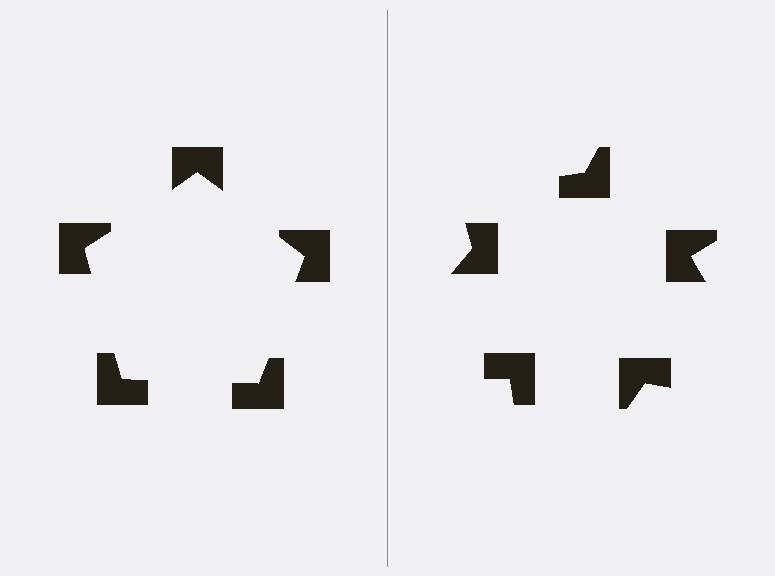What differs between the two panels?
The notched squares are positioned identically on both sides; only the wedge orientations differ. On the left they align to a pentagon; on the right they are misaligned.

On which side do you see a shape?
An illusory pentagon appears on the left side. On the right side the wedge cuts are rotated, so no coherent shape forms.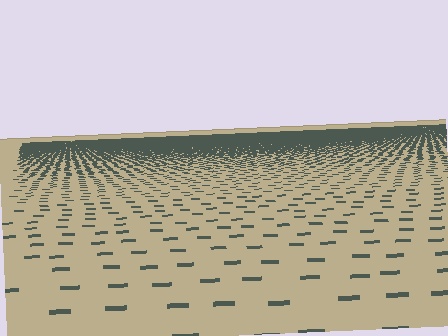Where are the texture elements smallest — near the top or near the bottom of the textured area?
Near the top.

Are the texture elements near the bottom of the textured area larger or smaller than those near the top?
Larger. Near the bottom, elements are closer to the viewer and appear at a bigger on-screen size.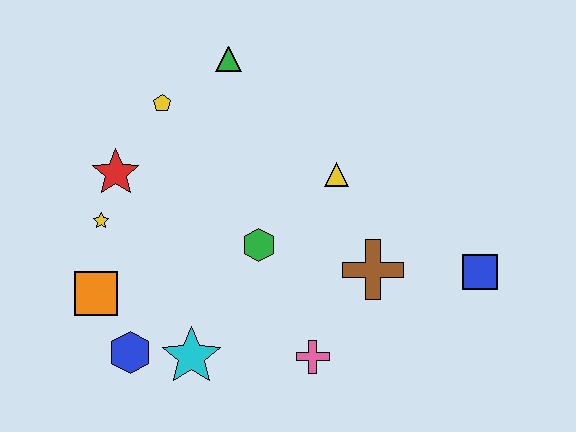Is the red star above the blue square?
Yes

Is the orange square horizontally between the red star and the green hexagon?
No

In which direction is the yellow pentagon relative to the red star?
The yellow pentagon is above the red star.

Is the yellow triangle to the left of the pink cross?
No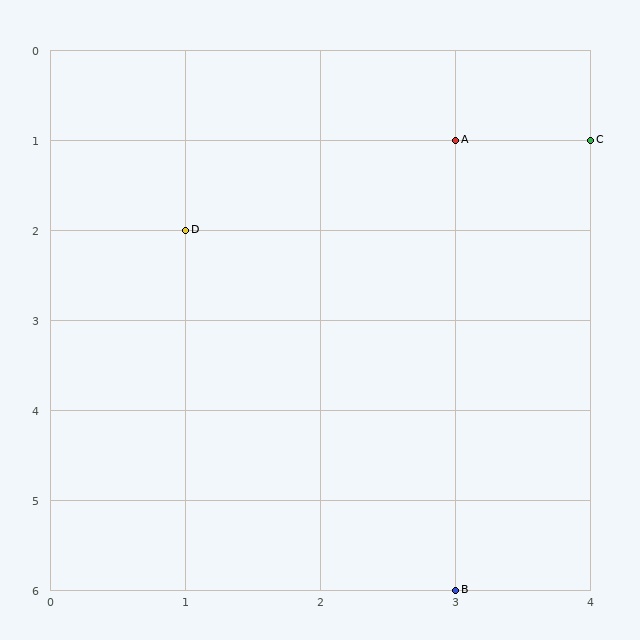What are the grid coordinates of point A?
Point A is at grid coordinates (3, 1).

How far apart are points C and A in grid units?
Points C and A are 1 column apart.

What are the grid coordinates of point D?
Point D is at grid coordinates (1, 2).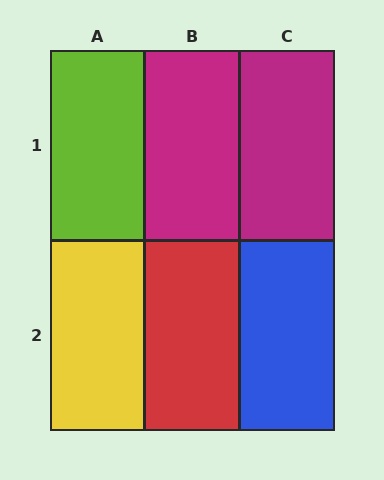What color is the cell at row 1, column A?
Lime.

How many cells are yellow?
1 cell is yellow.